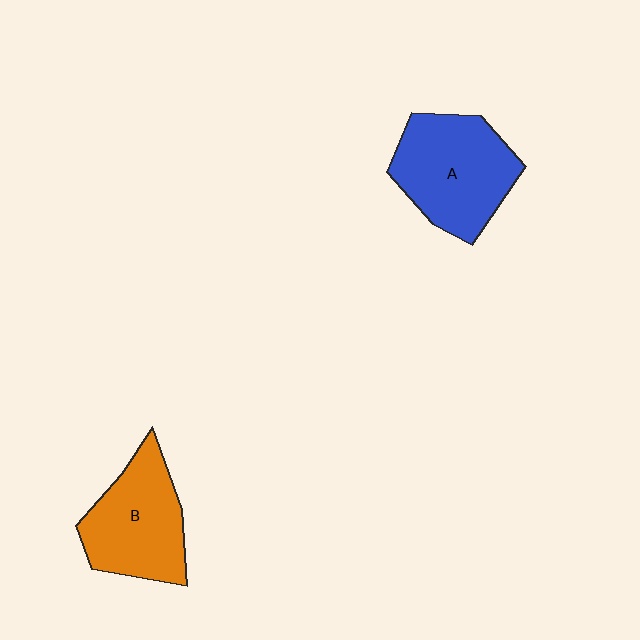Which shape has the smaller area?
Shape B (orange).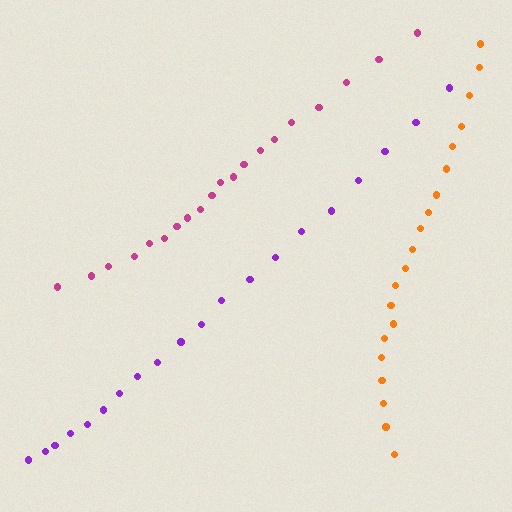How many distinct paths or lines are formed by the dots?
There are 3 distinct paths.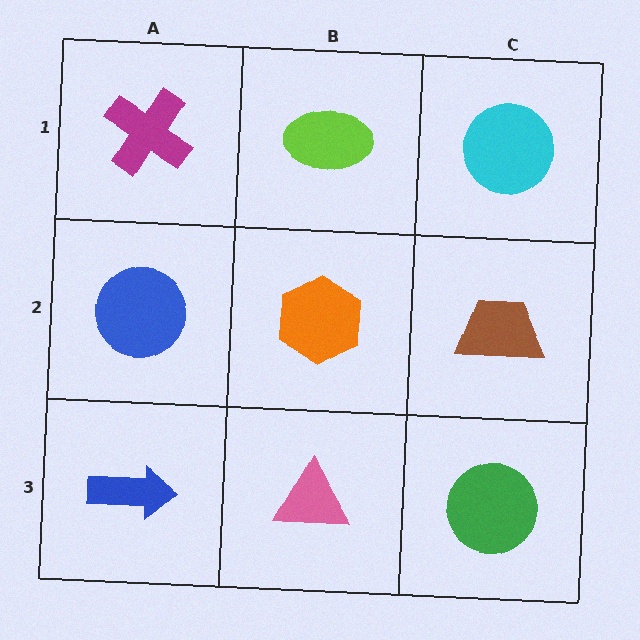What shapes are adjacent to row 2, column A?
A magenta cross (row 1, column A), a blue arrow (row 3, column A), an orange hexagon (row 2, column B).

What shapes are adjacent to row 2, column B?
A lime ellipse (row 1, column B), a pink triangle (row 3, column B), a blue circle (row 2, column A), a brown trapezoid (row 2, column C).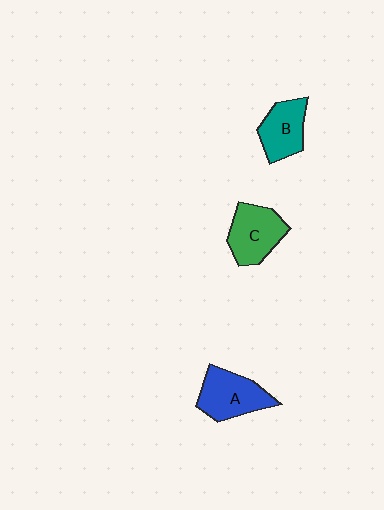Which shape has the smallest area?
Shape B (teal).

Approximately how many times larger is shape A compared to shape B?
Approximately 1.2 times.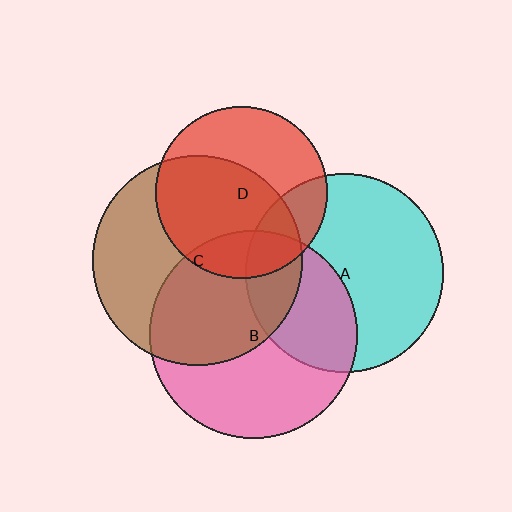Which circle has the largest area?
Circle C (brown).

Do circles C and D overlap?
Yes.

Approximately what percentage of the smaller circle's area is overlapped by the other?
Approximately 60%.